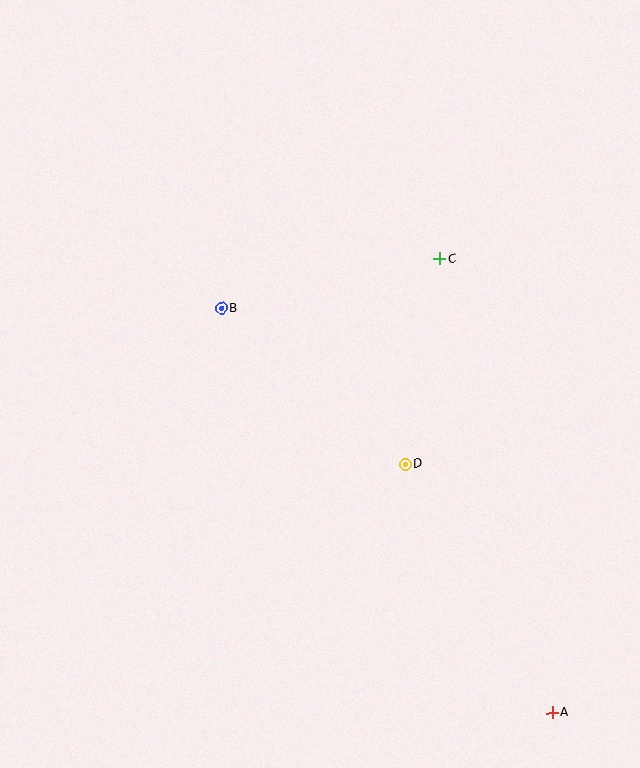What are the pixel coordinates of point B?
Point B is at (221, 308).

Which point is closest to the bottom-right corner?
Point A is closest to the bottom-right corner.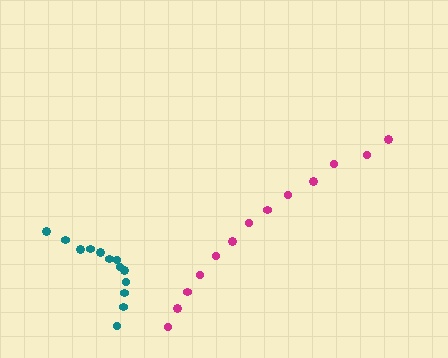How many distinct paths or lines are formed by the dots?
There are 2 distinct paths.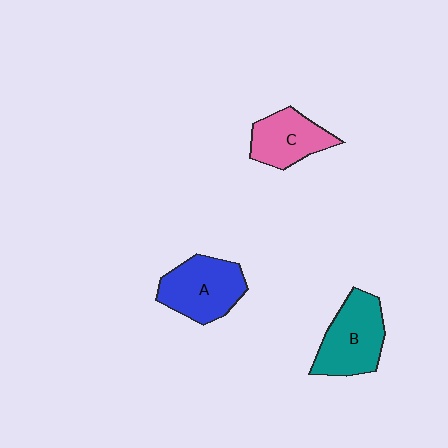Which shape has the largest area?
Shape B (teal).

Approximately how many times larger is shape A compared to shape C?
Approximately 1.2 times.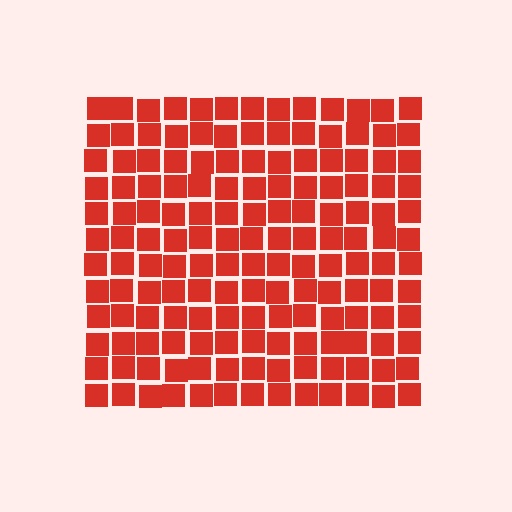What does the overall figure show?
The overall figure shows a square.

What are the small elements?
The small elements are squares.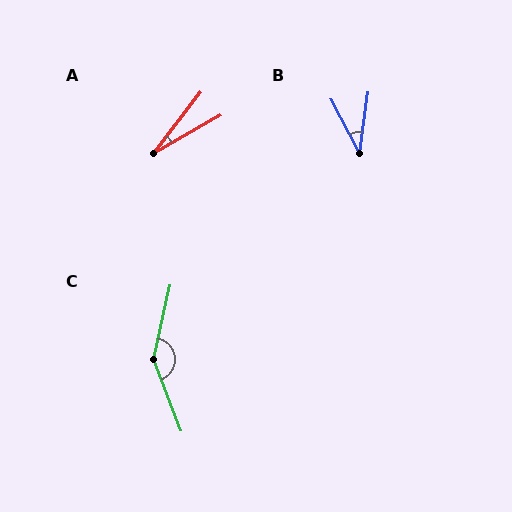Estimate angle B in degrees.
Approximately 35 degrees.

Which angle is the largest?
C, at approximately 146 degrees.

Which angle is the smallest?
A, at approximately 23 degrees.